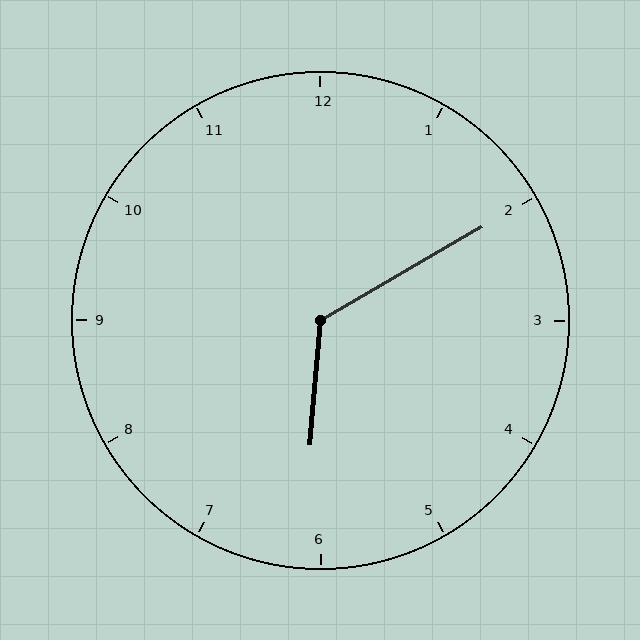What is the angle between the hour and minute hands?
Approximately 125 degrees.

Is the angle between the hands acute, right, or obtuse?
It is obtuse.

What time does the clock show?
6:10.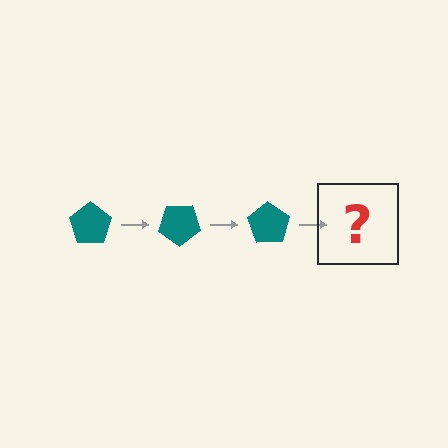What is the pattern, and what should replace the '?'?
The pattern is that the pentagon rotates 35 degrees each step. The '?' should be a teal pentagon rotated 105 degrees.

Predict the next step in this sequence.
The next step is a teal pentagon rotated 105 degrees.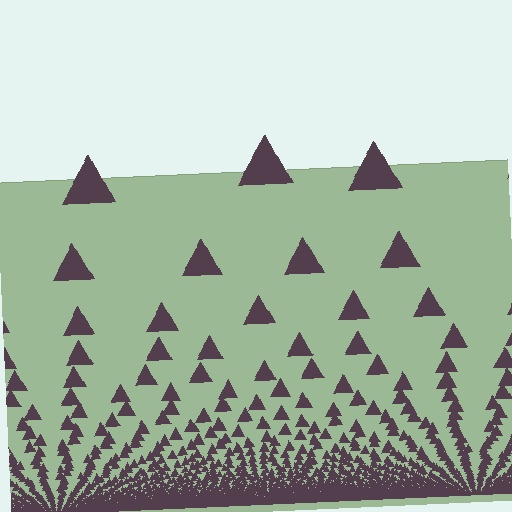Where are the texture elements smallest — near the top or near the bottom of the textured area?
Near the bottom.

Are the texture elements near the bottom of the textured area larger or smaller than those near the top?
Smaller. The gradient is inverted — elements near the bottom are smaller and denser.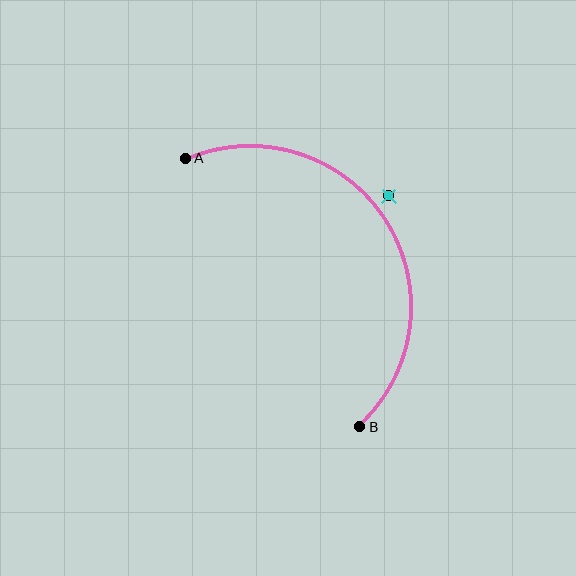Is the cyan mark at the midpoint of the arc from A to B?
No — the cyan mark does not lie on the arc at all. It sits slightly outside the curve.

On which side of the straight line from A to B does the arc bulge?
The arc bulges to the right of the straight line connecting A and B.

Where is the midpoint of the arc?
The arc midpoint is the point on the curve farthest from the straight line joining A and B. It sits to the right of that line.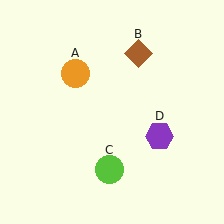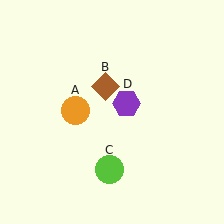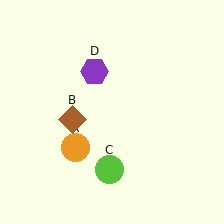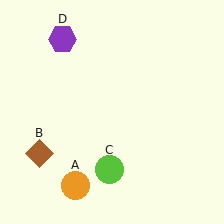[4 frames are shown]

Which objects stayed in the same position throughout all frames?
Lime circle (object C) remained stationary.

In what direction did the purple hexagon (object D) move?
The purple hexagon (object D) moved up and to the left.